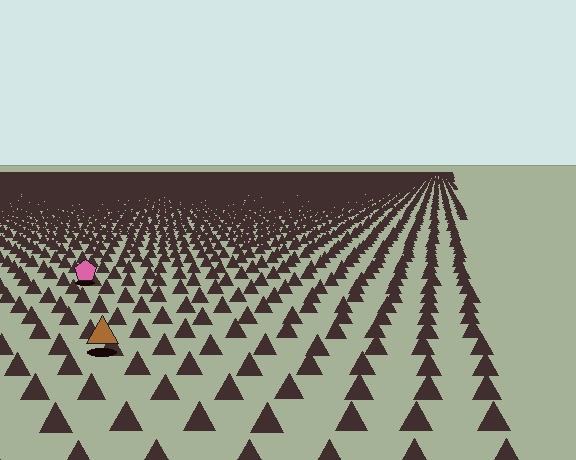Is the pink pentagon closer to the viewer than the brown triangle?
No. The brown triangle is closer — you can tell from the texture gradient: the ground texture is coarser near it.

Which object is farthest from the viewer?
The pink pentagon is farthest from the viewer. It appears smaller and the ground texture around it is denser.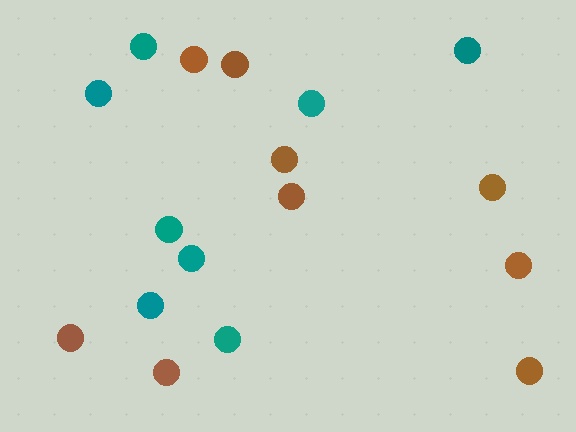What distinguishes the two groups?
There are 2 groups: one group of teal circles (8) and one group of brown circles (9).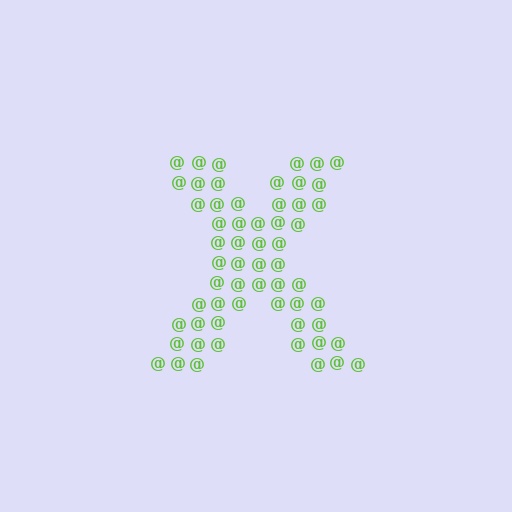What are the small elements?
The small elements are at signs.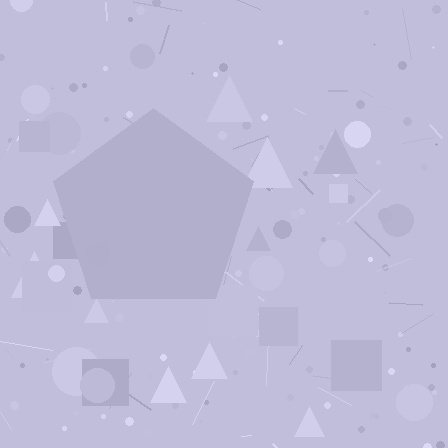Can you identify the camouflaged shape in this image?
The camouflaged shape is a pentagon.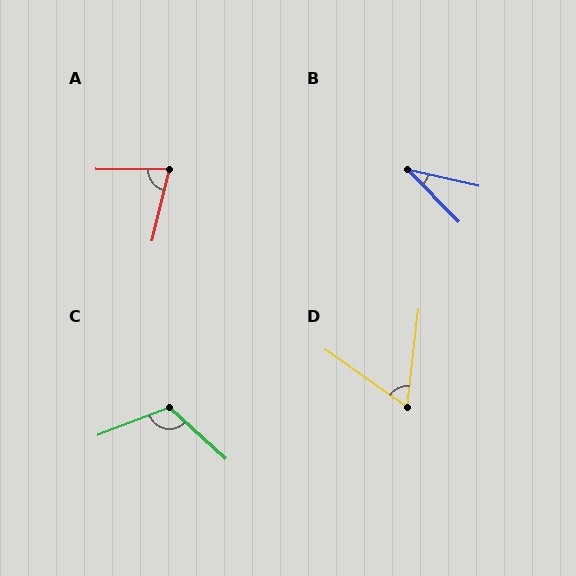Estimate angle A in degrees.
Approximately 77 degrees.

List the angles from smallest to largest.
B (33°), D (62°), A (77°), C (117°).